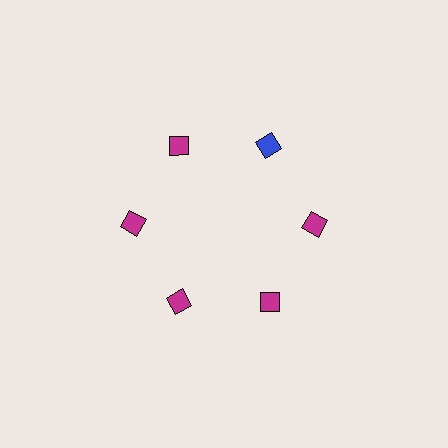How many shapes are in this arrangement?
There are 6 shapes arranged in a ring pattern.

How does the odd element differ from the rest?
It has a different color: blue instead of magenta.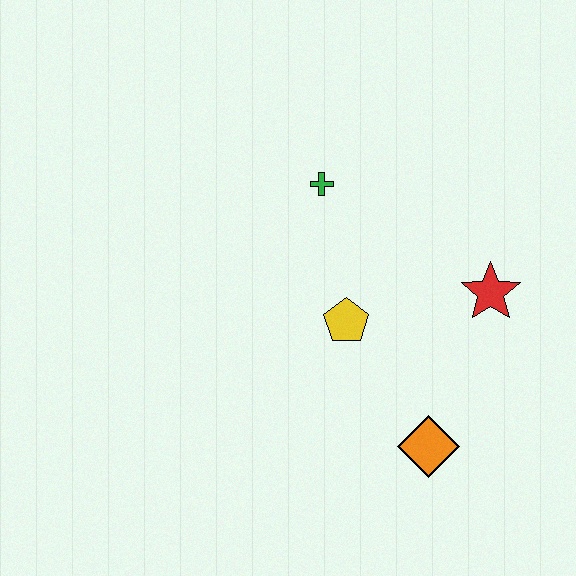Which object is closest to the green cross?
The yellow pentagon is closest to the green cross.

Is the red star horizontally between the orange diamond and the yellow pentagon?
No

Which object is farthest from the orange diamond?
The green cross is farthest from the orange diamond.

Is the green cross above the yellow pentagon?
Yes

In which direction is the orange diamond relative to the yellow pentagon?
The orange diamond is below the yellow pentagon.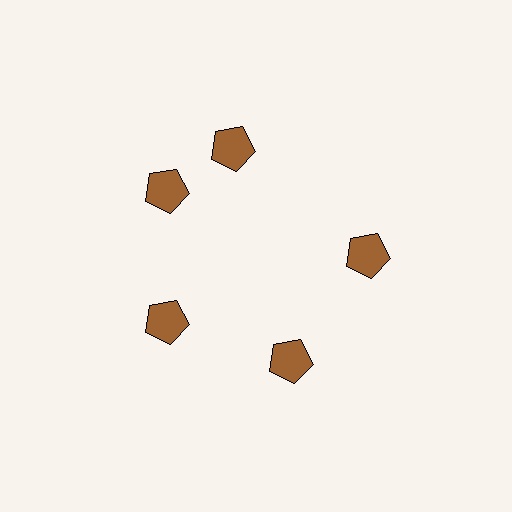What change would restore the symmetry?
The symmetry would be restored by rotating it back into even spacing with its neighbors so that all 5 pentagons sit at equal angles and equal distance from the center.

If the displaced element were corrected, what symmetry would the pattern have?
It would have 5-fold rotational symmetry — the pattern would map onto itself every 72 degrees.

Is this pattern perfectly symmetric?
No. The 5 brown pentagons are arranged in a ring, but one element near the 1 o'clock position is rotated out of alignment along the ring, breaking the 5-fold rotational symmetry.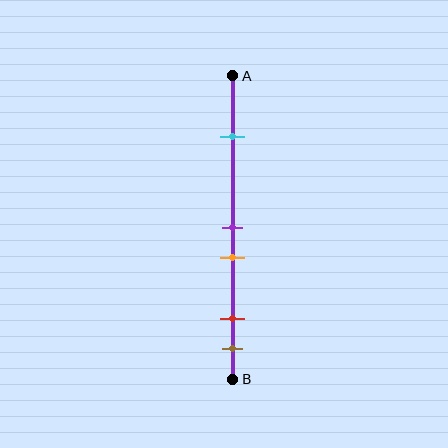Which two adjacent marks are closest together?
The purple and orange marks are the closest adjacent pair.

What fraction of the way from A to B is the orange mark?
The orange mark is approximately 60% (0.6) of the way from A to B.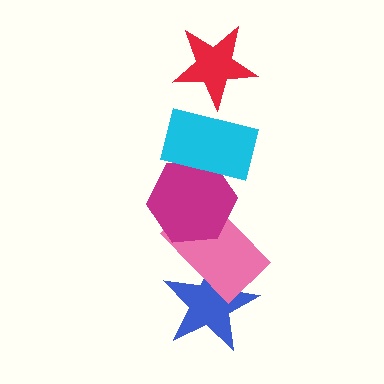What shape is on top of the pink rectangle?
The magenta hexagon is on top of the pink rectangle.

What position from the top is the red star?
The red star is 1st from the top.